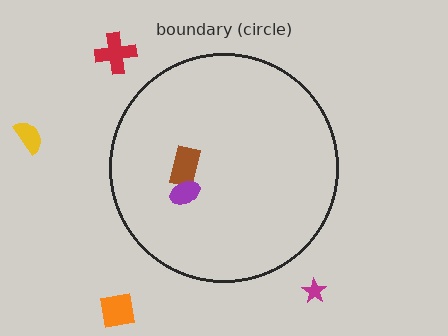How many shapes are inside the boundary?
2 inside, 4 outside.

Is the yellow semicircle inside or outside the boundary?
Outside.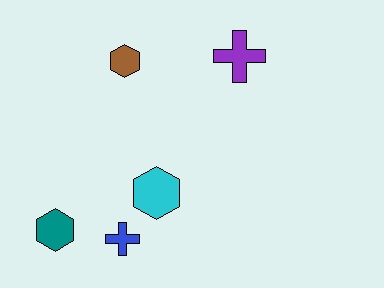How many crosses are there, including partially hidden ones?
There are 2 crosses.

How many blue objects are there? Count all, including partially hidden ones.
There is 1 blue object.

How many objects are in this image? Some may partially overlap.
There are 5 objects.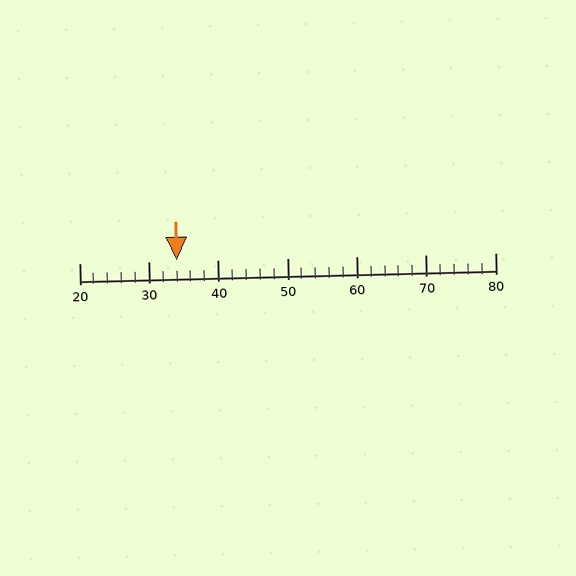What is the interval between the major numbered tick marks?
The major tick marks are spaced 10 units apart.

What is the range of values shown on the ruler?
The ruler shows values from 20 to 80.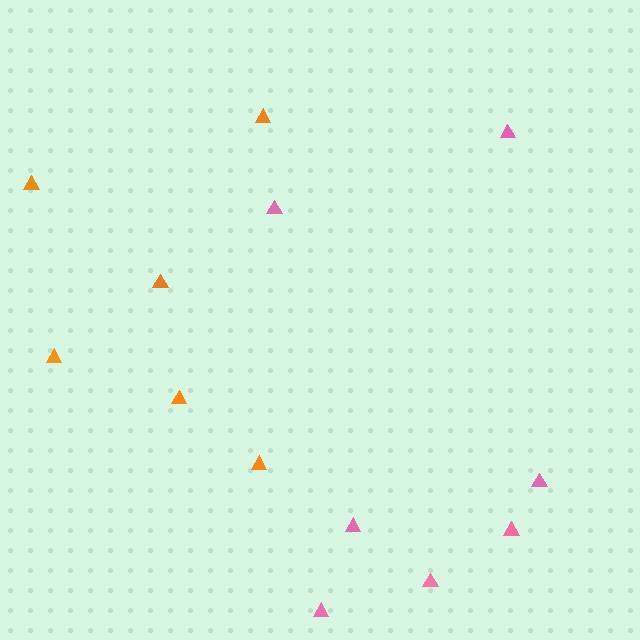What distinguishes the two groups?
There are 2 groups: one group of orange triangles (6) and one group of pink triangles (7).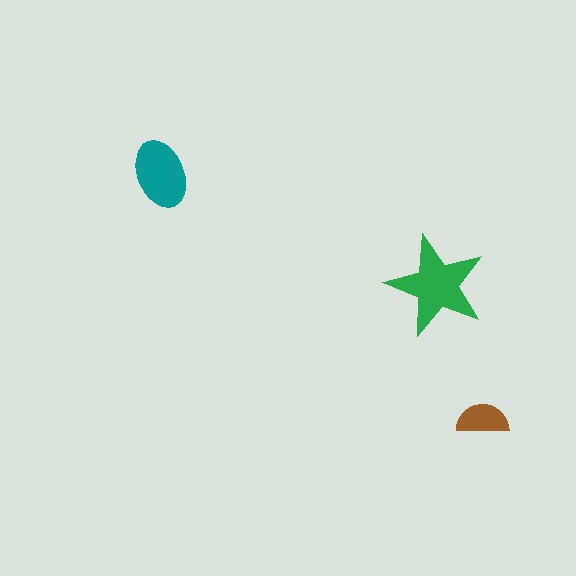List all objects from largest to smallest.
The green star, the teal ellipse, the brown semicircle.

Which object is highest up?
The teal ellipse is topmost.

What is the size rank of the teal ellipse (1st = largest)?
2nd.